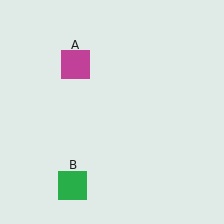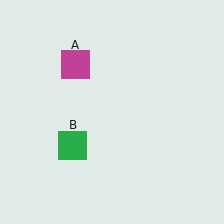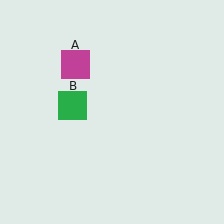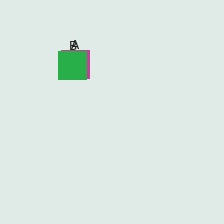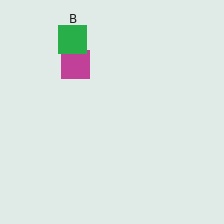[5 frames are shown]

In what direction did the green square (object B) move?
The green square (object B) moved up.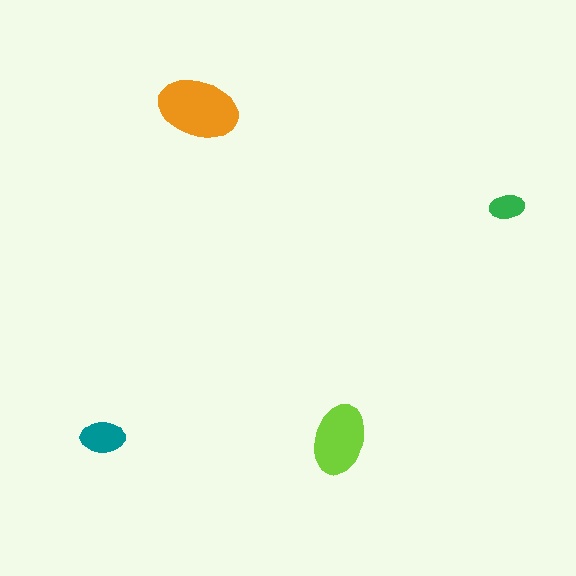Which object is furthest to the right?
The green ellipse is rightmost.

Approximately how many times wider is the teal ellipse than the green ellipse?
About 1.5 times wider.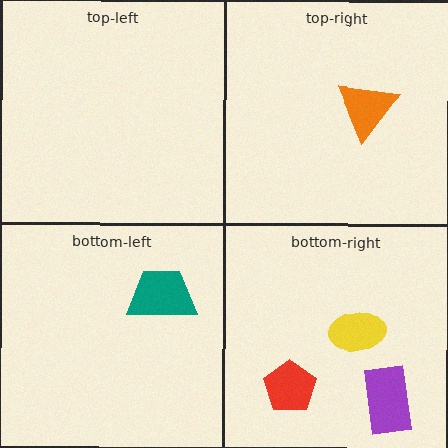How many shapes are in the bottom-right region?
3.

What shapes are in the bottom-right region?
The red pentagon, the yellow ellipse, the purple rectangle.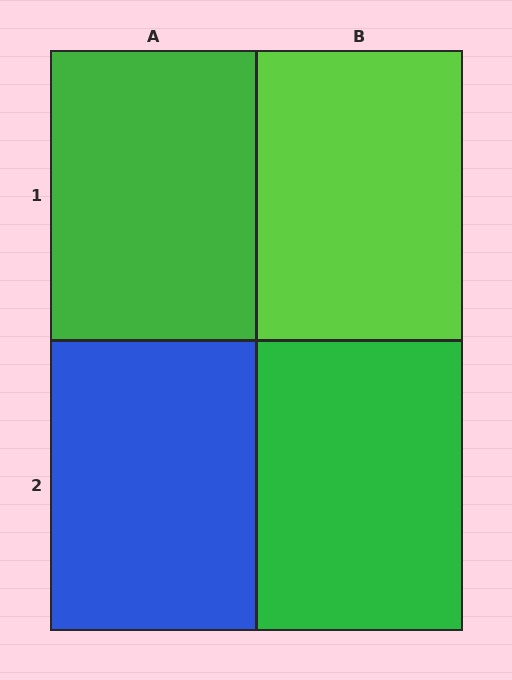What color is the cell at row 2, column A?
Blue.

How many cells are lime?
1 cell is lime.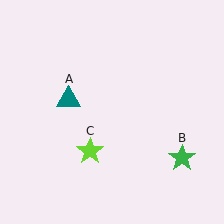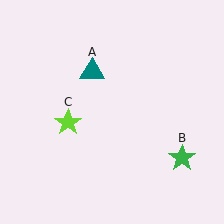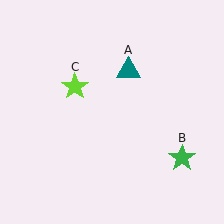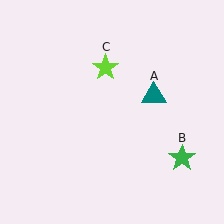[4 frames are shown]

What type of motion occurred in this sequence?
The teal triangle (object A), lime star (object C) rotated clockwise around the center of the scene.